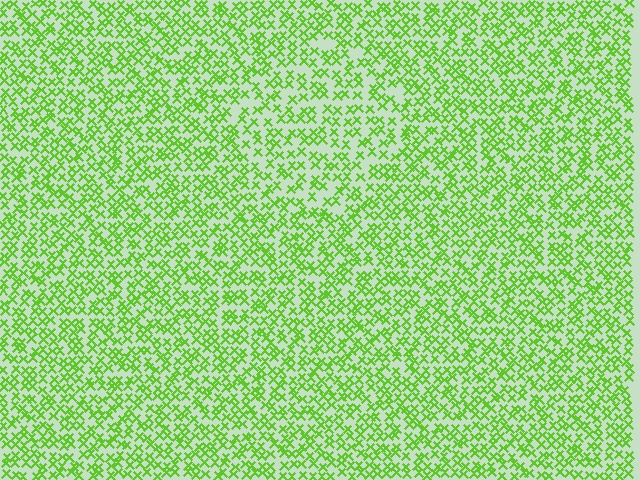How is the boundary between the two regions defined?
The boundary is defined by a change in element density (approximately 1.4x ratio). All elements are the same color, size, and shape.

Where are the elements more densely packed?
The elements are more densely packed outside the circle boundary.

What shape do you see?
I see a circle.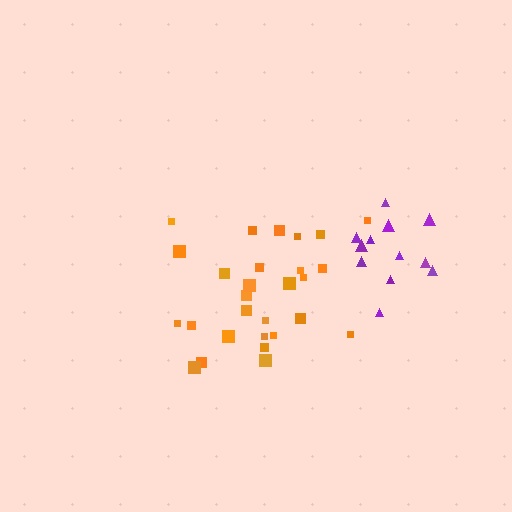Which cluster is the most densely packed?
Orange.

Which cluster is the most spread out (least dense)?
Purple.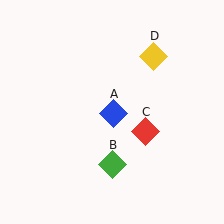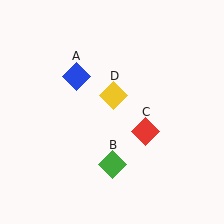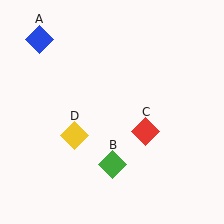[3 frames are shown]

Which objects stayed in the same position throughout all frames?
Green diamond (object B) and red diamond (object C) remained stationary.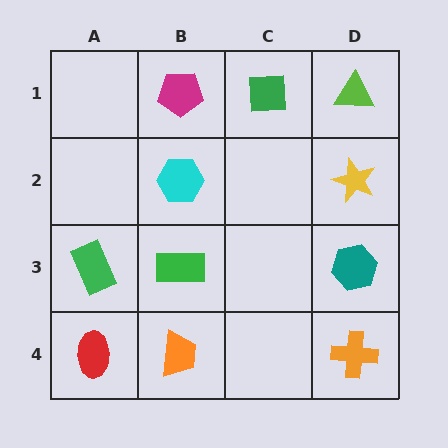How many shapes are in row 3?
3 shapes.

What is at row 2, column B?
A cyan hexagon.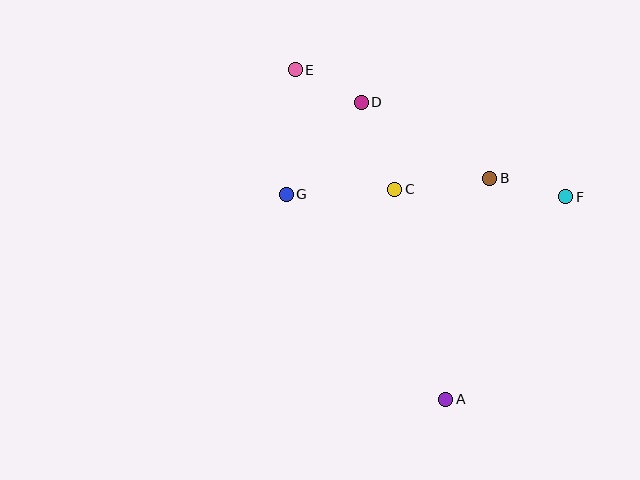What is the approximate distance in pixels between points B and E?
The distance between B and E is approximately 223 pixels.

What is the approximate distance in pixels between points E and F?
The distance between E and F is approximately 299 pixels.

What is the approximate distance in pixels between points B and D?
The distance between B and D is approximately 150 pixels.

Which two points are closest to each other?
Points D and E are closest to each other.